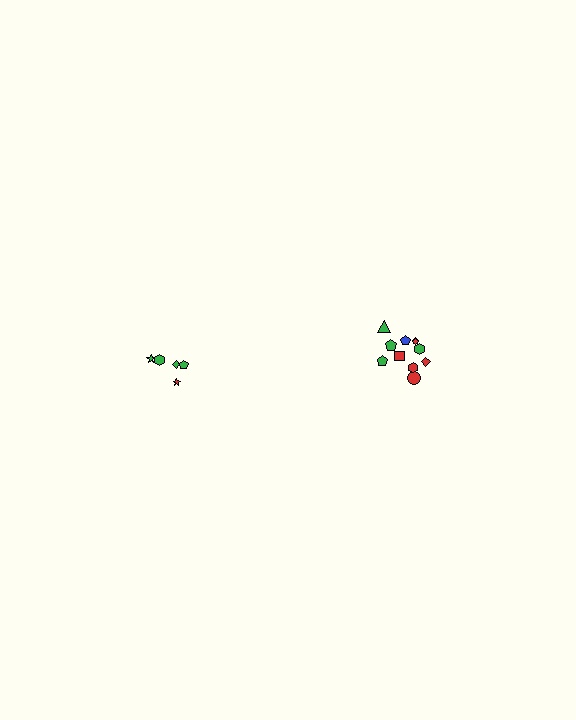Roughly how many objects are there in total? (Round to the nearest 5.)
Roughly 15 objects in total.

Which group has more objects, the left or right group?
The right group.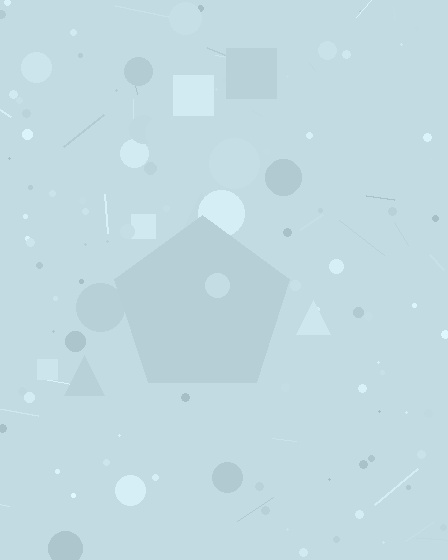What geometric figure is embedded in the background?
A pentagon is embedded in the background.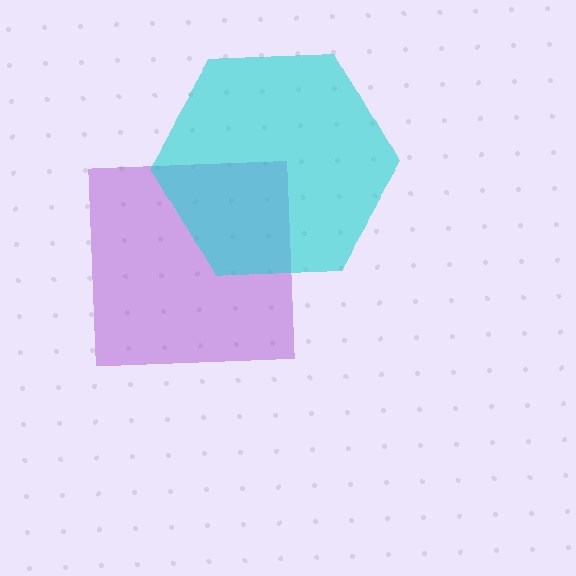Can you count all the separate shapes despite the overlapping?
Yes, there are 2 separate shapes.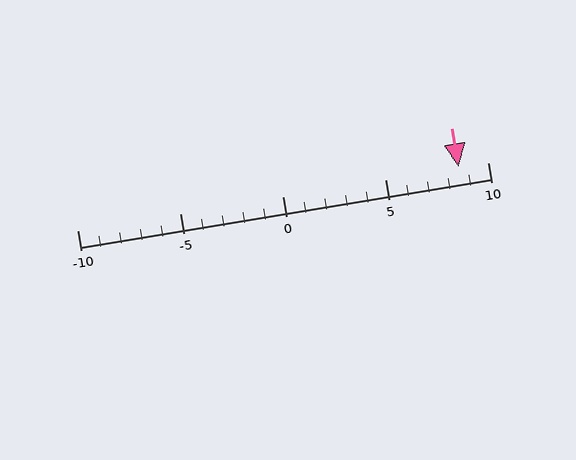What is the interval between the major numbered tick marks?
The major tick marks are spaced 5 units apart.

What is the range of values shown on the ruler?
The ruler shows values from -10 to 10.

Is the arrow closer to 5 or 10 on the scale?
The arrow is closer to 10.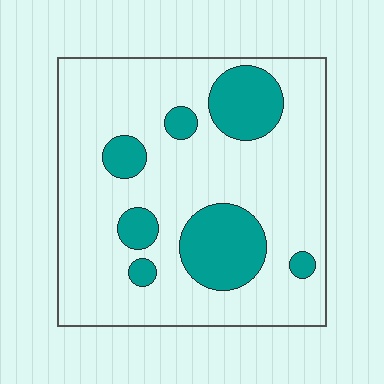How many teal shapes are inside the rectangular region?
7.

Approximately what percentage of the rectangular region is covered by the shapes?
Approximately 20%.